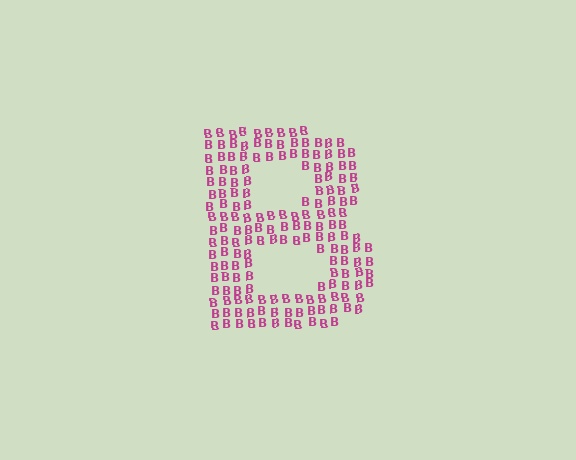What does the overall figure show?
The overall figure shows the letter B.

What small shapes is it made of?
It is made of small letter B's.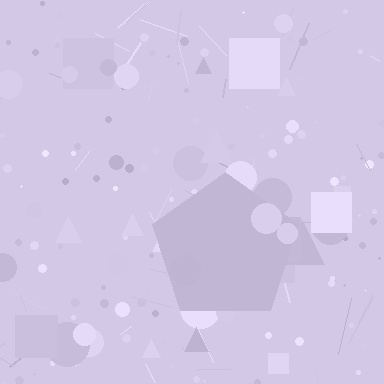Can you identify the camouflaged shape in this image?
The camouflaged shape is a pentagon.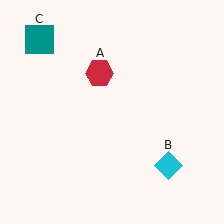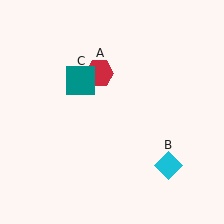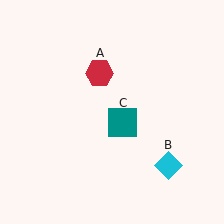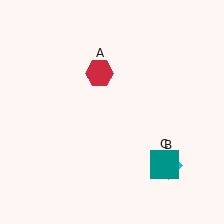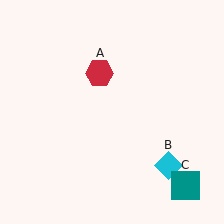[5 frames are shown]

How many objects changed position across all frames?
1 object changed position: teal square (object C).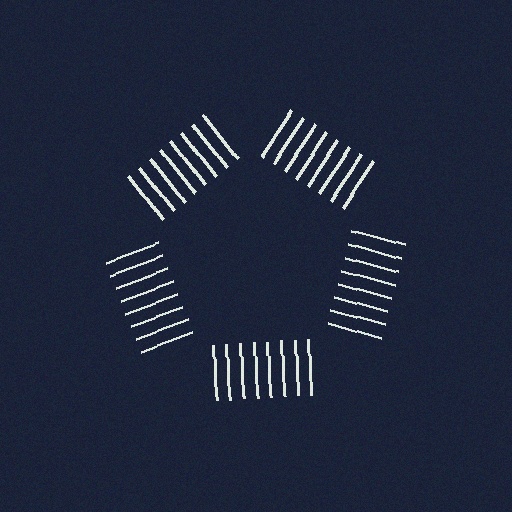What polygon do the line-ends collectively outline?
An illusory pentagon — the line segments terminate on its edges but no continuous stroke is drawn.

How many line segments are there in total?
40 — 8 along each of the 5 edges.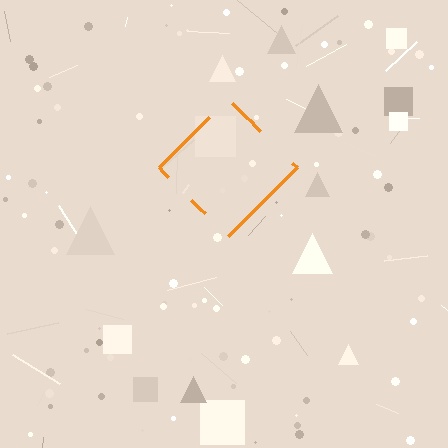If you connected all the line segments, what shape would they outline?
They would outline a diamond.